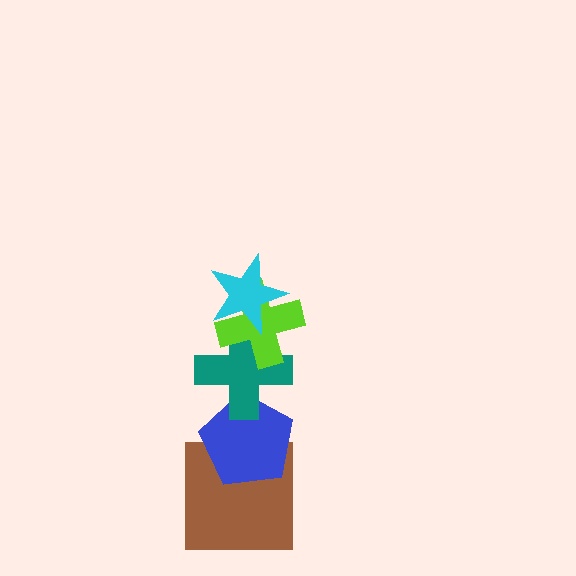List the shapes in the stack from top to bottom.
From top to bottom: the cyan star, the lime cross, the teal cross, the blue pentagon, the brown square.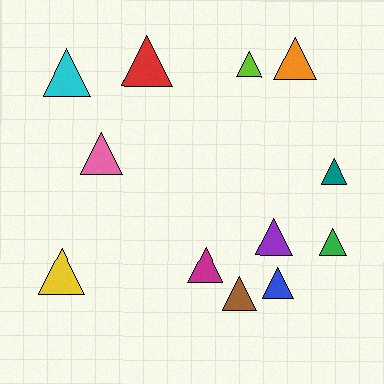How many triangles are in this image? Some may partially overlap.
There are 12 triangles.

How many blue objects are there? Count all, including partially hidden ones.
There is 1 blue object.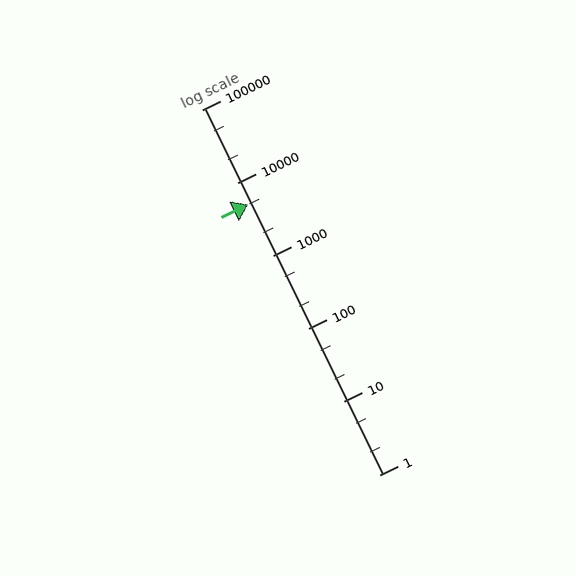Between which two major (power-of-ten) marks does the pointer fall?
The pointer is between 1000 and 10000.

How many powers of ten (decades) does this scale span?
The scale spans 5 decades, from 1 to 100000.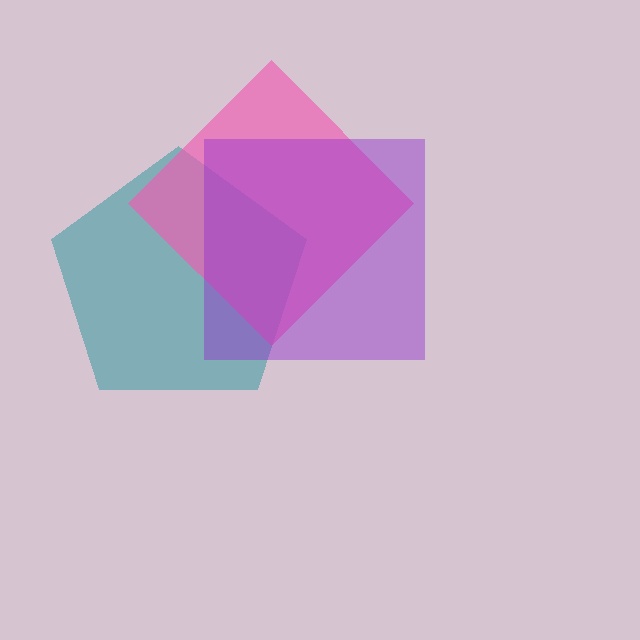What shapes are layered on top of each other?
The layered shapes are: a teal pentagon, a pink diamond, a purple square.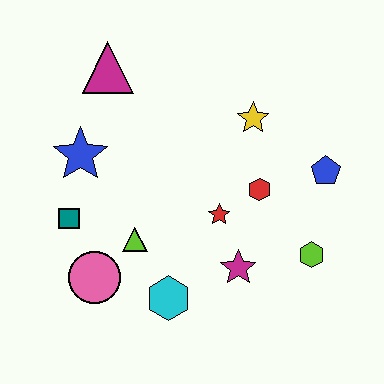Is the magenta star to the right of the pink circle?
Yes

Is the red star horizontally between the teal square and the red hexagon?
Yes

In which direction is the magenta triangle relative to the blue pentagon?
The magenta triangle is to the left of the blue pentagon.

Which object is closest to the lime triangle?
The pink circle is closest to the lime triangle.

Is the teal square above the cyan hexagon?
Yes